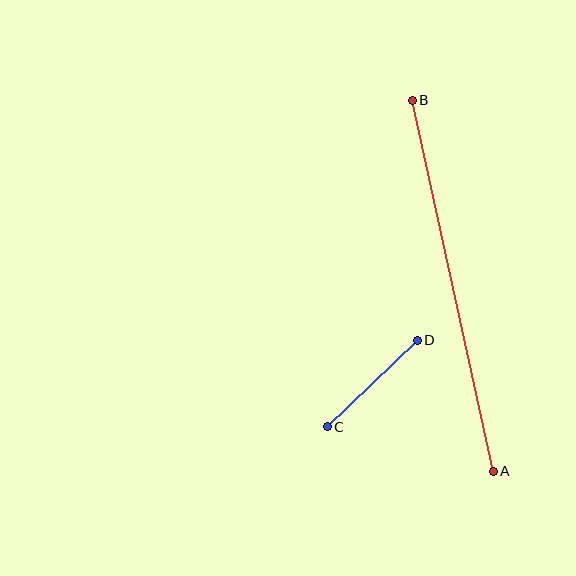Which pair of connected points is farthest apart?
Points A and B are farthest apart.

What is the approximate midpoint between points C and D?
The midpoint is at approximately (372, 383) pixels.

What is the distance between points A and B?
The distance is approximately 380 pixels.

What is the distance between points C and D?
The distance is approximately 125 pixels.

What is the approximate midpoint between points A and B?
The midpoint is at approximately (453, 286) pixels.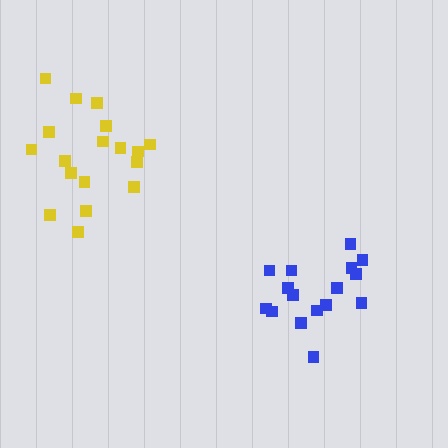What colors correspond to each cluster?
The clusters are colored: yellow, blue.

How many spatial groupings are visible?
There are 2 spatial groupings.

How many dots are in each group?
Group 1: 18 dots, Group 2: 16 dots (34 total).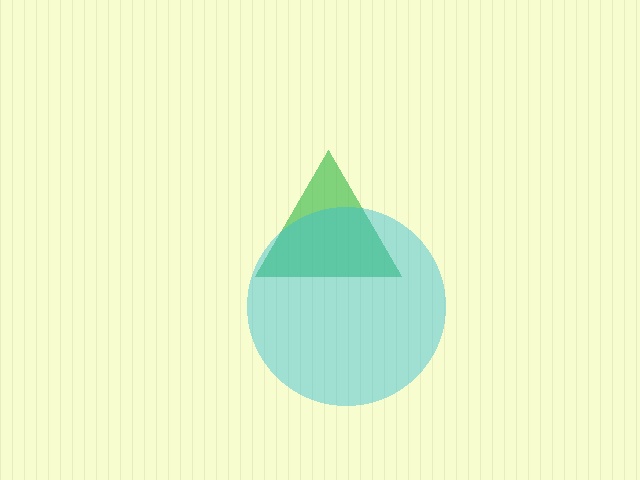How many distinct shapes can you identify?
There are 2 distinct shapes: a green triangle, a cyan circle.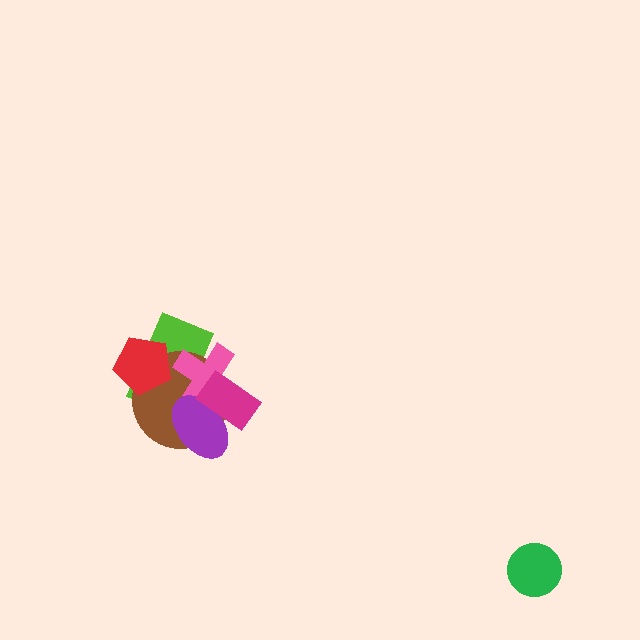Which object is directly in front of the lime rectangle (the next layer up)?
The brown circle is directly in front of the lime rectangle.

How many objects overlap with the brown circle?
5 objects overlap with the brown circle.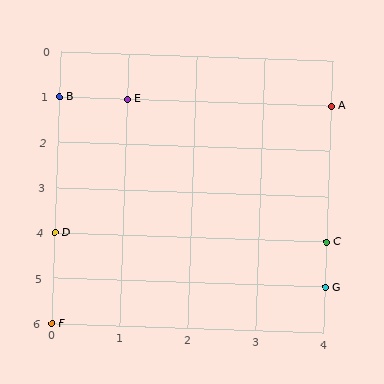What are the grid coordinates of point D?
Point D is at grid coordinates (0, 4).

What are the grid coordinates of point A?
Point A is at grid coordinates (4, 1).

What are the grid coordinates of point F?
Point F is at grid coordinates (0, 6).